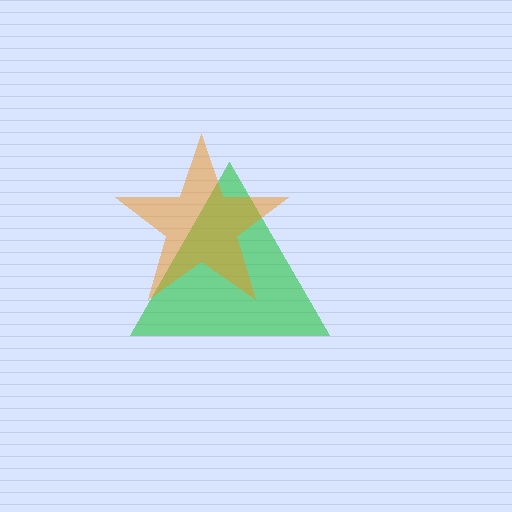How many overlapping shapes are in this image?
There are 2 overlapping shapes in the image.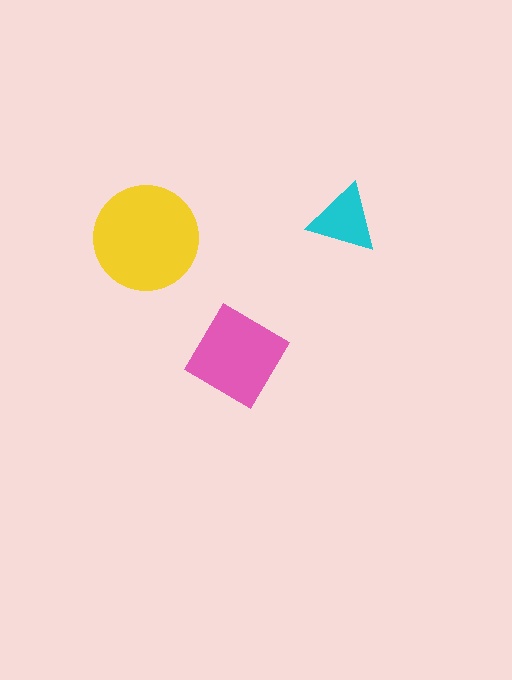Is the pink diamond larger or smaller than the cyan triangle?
Larger.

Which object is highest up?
The cyan triangle is topmost.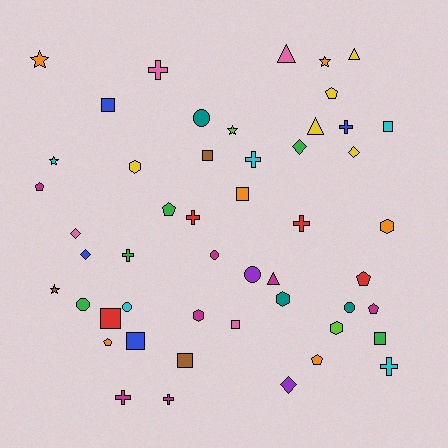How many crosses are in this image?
There are 9 crosses.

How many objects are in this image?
There are 50 objects.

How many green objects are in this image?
There are 5 green objects.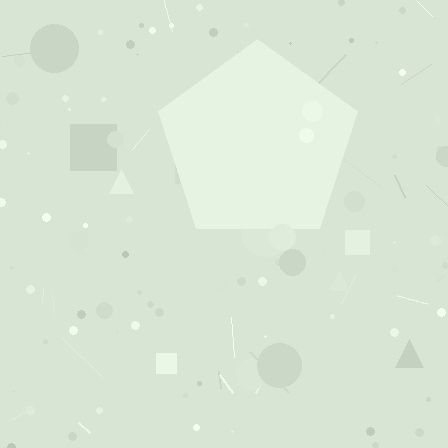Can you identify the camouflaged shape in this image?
The camouflaged shape is a pentagon.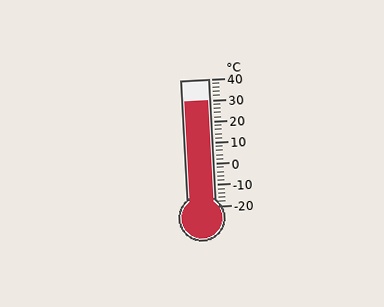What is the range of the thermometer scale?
The thermometer scale ranges from -20°C to 40°C.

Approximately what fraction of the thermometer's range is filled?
The thermometer is filled to approximately 85% of its range.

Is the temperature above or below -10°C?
The temperature is above -10°C.